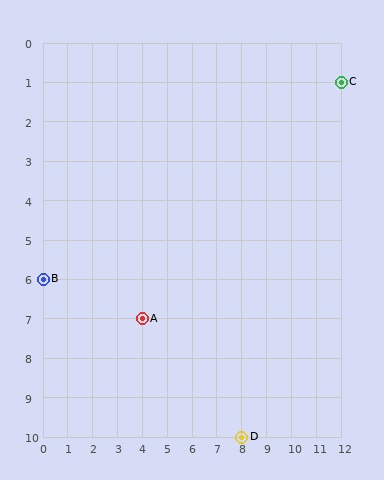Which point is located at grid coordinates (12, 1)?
Point C is at (12, 1).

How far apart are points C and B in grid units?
Points C and B are 12 columns and 5 rows apart (about 13.0 grid units diagonally).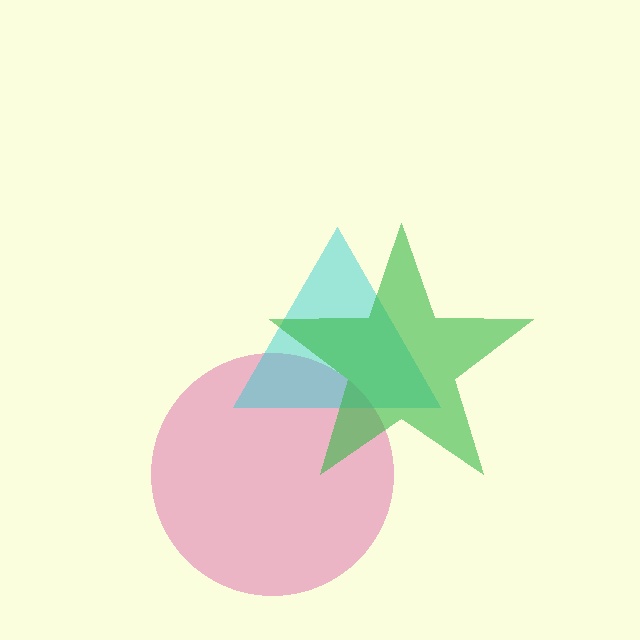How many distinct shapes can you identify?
There are 3 distinct shapes: a pink circle, a cyan triangle, a green star.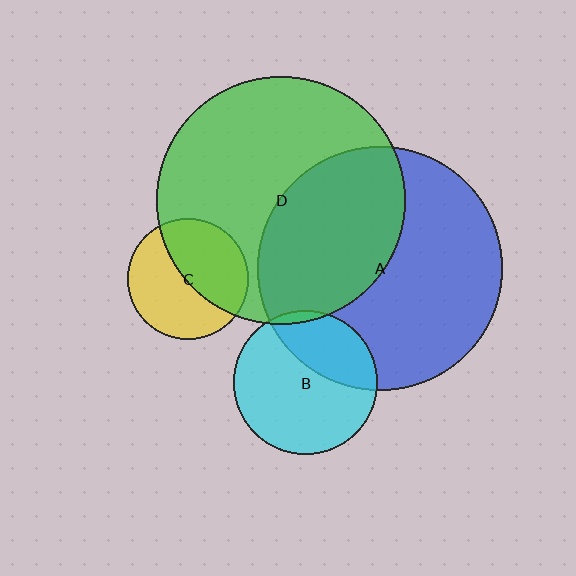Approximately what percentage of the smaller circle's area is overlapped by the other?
Approximately 45%.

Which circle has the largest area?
Circle D (green).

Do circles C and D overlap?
Yes.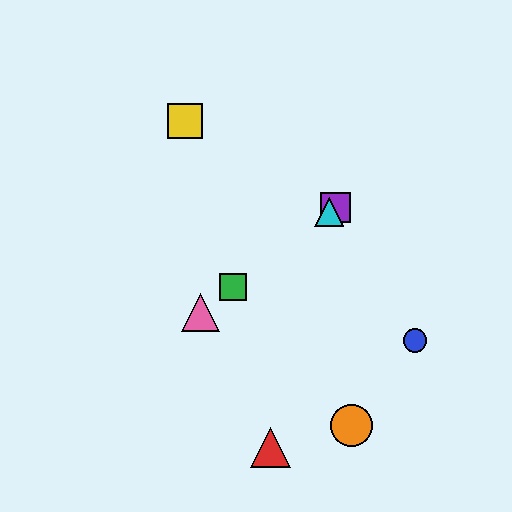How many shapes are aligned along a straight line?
4 shapes (the green square, the purple square, the cyan triangle, the pink triangle) are aligned along a straight line.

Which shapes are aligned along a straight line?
The green square, the purple square, the cyan triangle, the pink triangle are aligned along a straight line.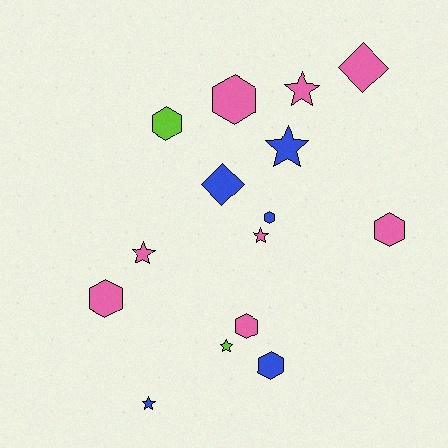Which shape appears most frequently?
Hexagon, with 7 objects.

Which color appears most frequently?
Pink, with 8 objects.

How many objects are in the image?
There are 15 objects.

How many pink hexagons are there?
There are 4 pink hexagons.